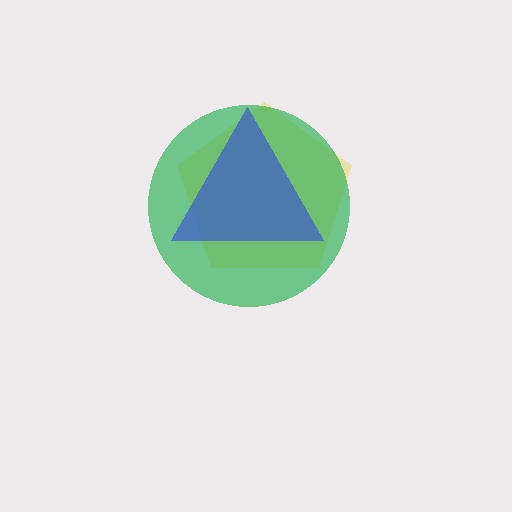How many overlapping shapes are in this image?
There are 3 overlapping shapes in the image.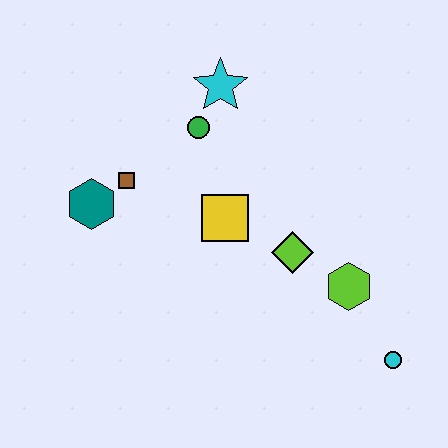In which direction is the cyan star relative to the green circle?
The cyan star is above the green circle.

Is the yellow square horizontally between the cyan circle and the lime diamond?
No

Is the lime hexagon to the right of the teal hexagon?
Yes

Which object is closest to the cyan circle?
The lime hexagon is closest to the cyan circle.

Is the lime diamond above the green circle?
No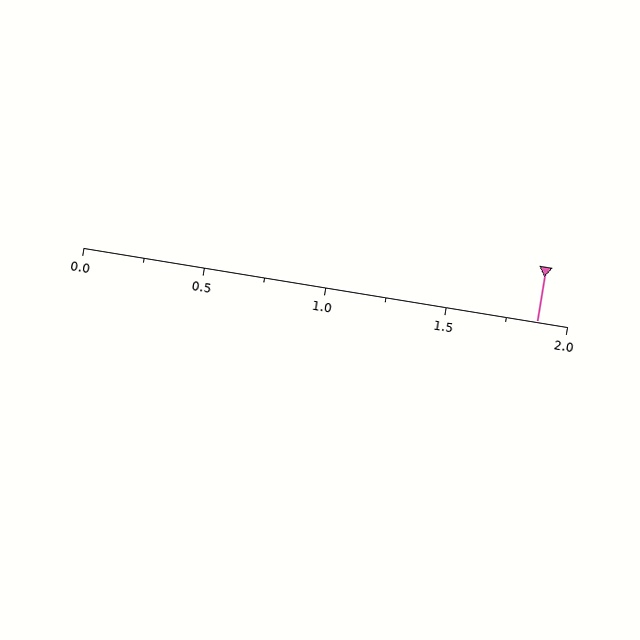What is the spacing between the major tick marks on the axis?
The major ticks are spaced 0.5 apart.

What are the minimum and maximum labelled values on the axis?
The axis runs from 0.0 to 2.0.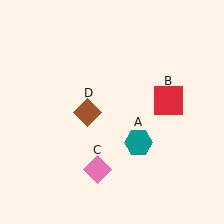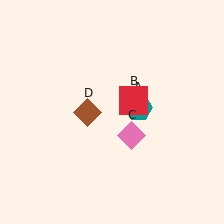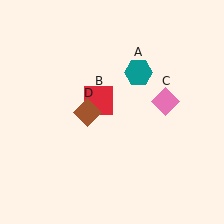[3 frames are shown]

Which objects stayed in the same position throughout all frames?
Brown diamond (object D) remained stationary.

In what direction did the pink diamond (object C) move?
The pink diamond (object C) moved up and to the right.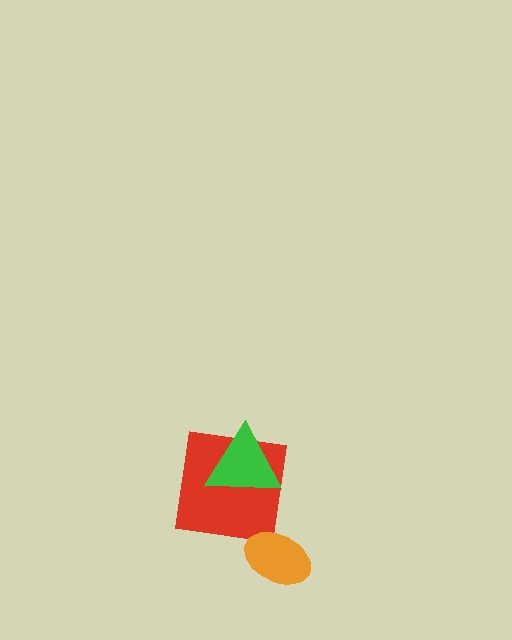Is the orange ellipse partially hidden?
No, no other shape covers it.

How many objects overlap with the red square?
1 object overlaps with the red square.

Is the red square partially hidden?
Yes, it is partially covered by another shape.